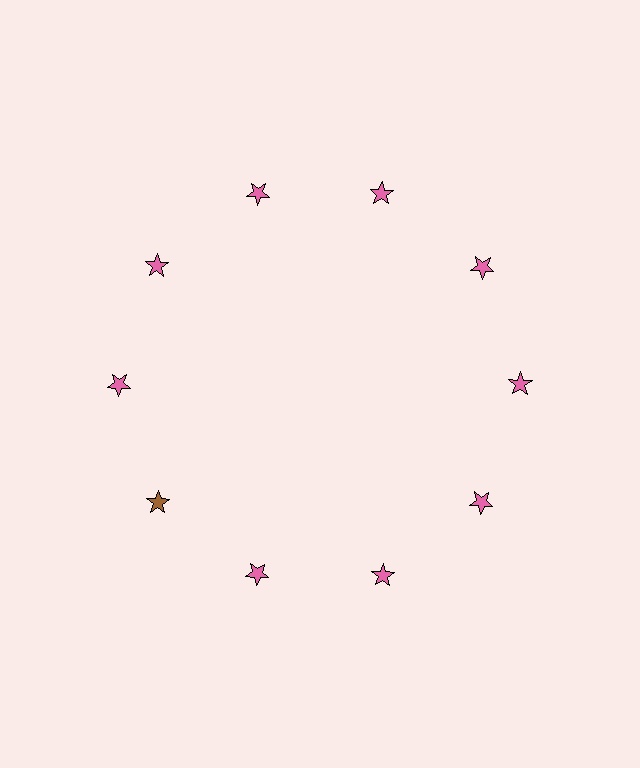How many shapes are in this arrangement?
There are 10 shapes arranged in a ring pattern.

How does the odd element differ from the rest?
It has a different color: brown instead of pink.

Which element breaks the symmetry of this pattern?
The brown star at roughly the 8 o'clock position breaks the symmetry. All other shapes are pink stars.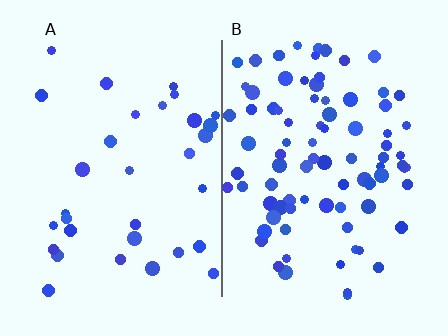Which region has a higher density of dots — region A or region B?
B (the right).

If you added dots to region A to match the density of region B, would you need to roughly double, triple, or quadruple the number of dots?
Approximately triple.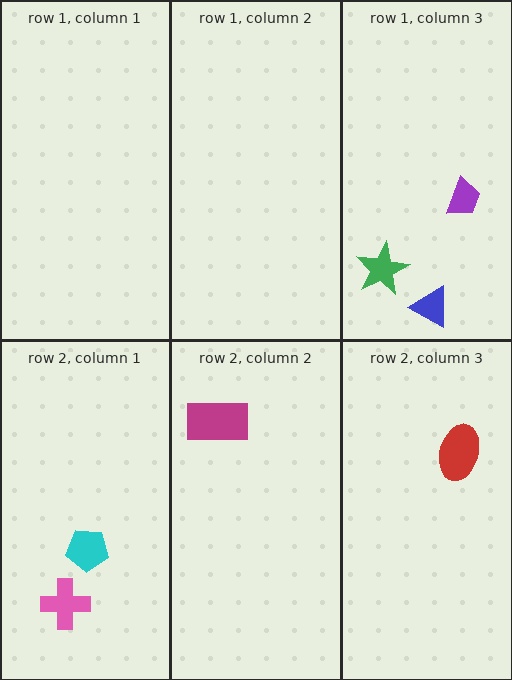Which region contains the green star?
The row 1, column 3 region.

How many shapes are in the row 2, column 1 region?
2.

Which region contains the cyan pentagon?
The row 2, column 1 region.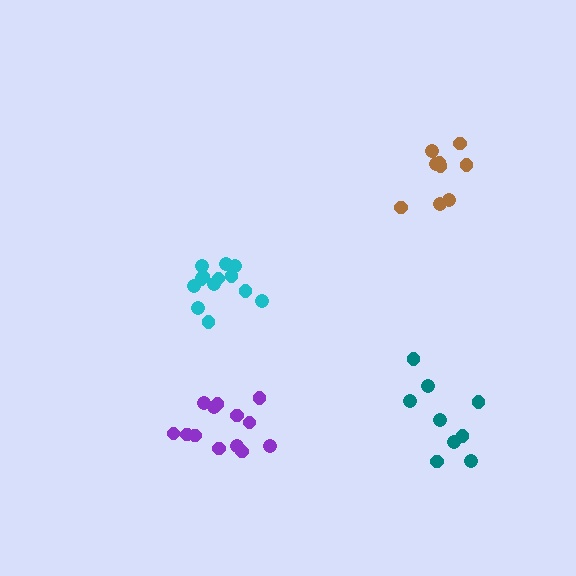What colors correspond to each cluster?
The clusters are colored: brown, purple, teal, cyan.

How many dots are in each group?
Group 1: 9 dots, Group 2: 13 dots, Group 3: 9 dots, Group 4: 13 dots (44 total).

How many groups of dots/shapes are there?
There are 4 groups.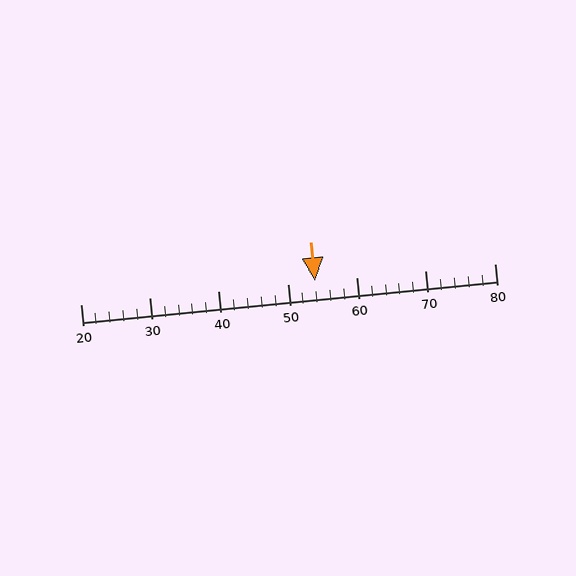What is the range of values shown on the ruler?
The ruler shows values from 20 to 80.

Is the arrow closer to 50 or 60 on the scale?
The arrow is closer to 50.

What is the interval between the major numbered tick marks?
The major tick marks are spaced 10 units apart.